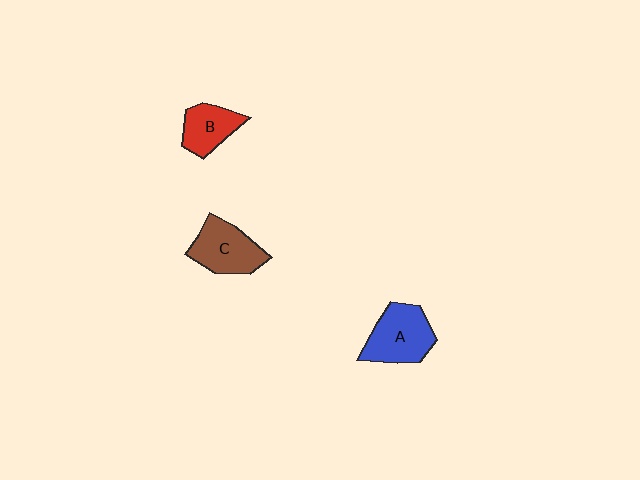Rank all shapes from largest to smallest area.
From largest to smallest: A (blue), C (brown), B (red).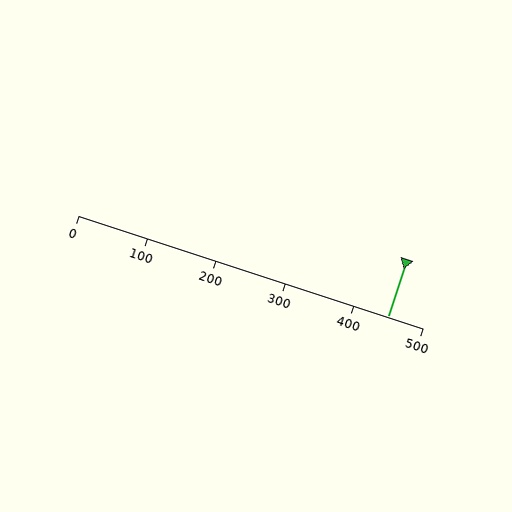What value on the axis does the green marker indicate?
The marker indicates approximately 450.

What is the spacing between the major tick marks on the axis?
The major ticks are spaced 100 apart.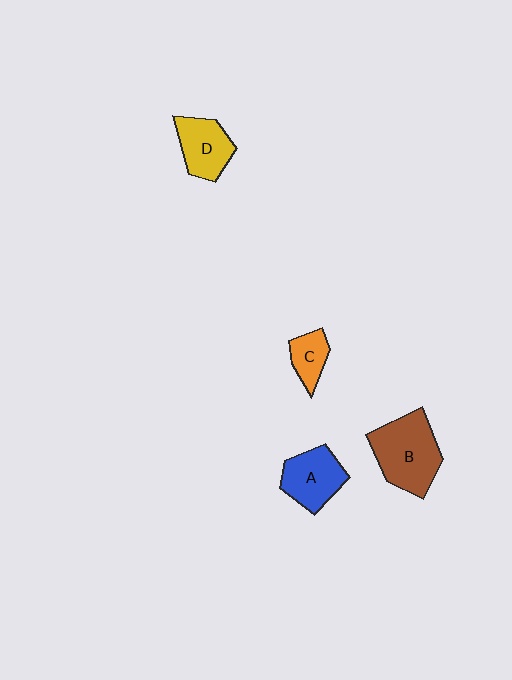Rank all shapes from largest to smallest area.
From largest to smallest: B (brown), A (blue), D (yellow), C (orange).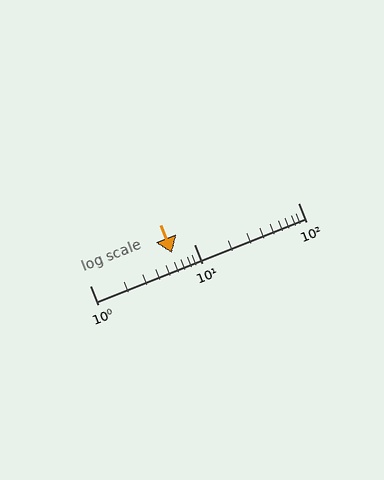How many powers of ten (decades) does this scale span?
The scale spans 2 decades, from 1 to 100.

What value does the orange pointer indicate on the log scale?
The pointer indicates approximately 6.2.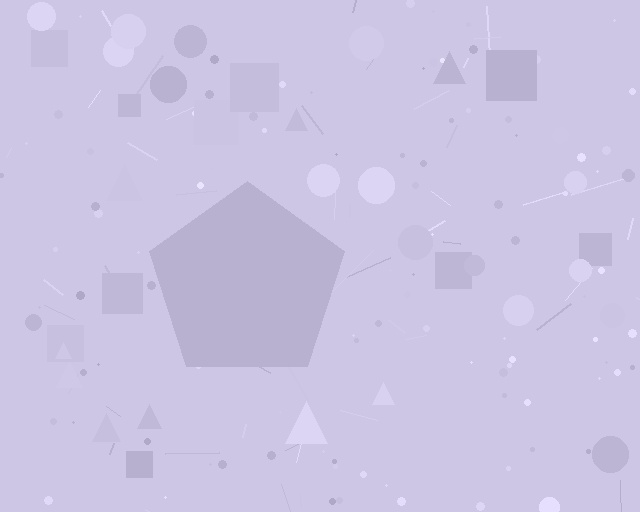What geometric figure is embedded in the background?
A pentagon is embedded in the background.